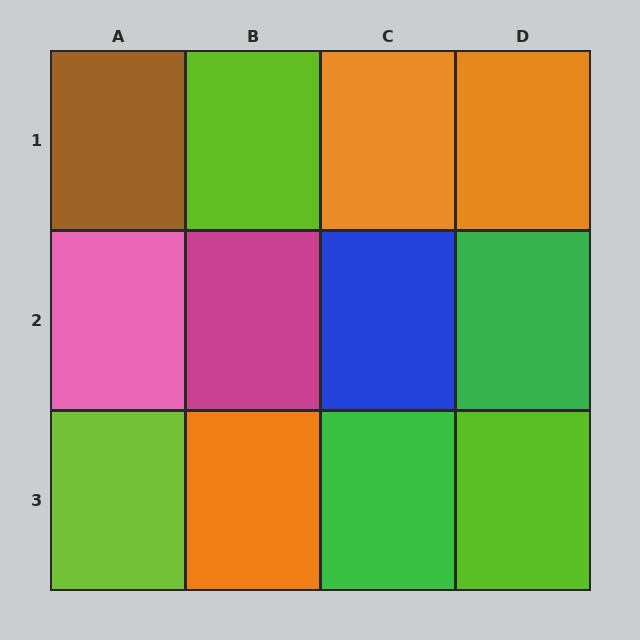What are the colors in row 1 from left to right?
Brown, lime, orange, orange.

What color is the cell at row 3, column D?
Lime.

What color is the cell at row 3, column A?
Lime.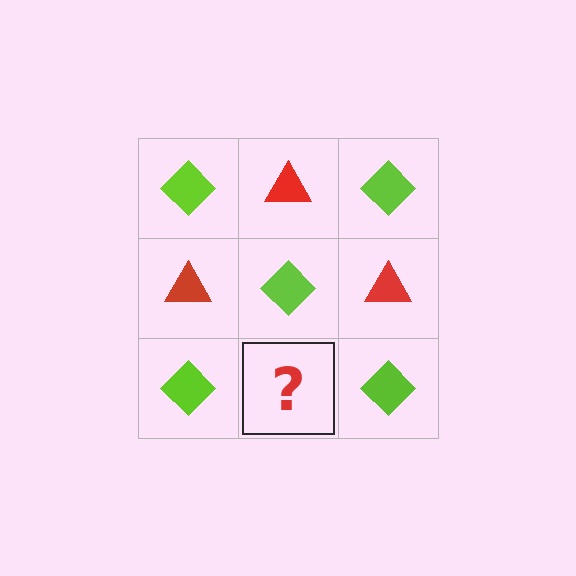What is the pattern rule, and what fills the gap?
The rule is that it alternates lime diamond and red triangle in a checkerboard pattern. The gap should be filled with a red triangle.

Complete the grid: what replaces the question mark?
The question mark should be replaced with a red triangle.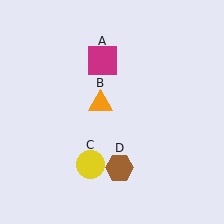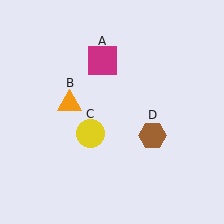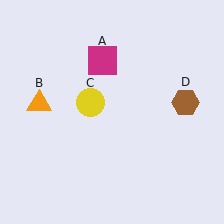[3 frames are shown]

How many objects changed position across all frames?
3 objects changed position: orange triangle (object B), yellow circle (object C), brown hexagon (object D).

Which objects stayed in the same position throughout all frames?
Magenta square (object A) remained stationary.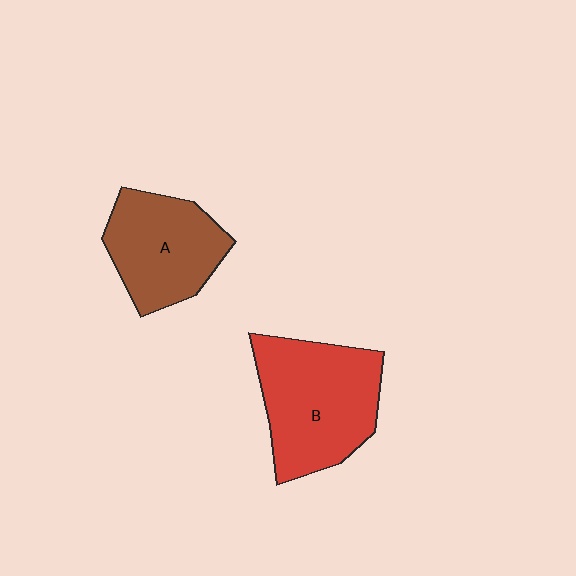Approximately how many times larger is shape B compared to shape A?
Approximately 1.3 times.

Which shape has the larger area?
Shape B (red).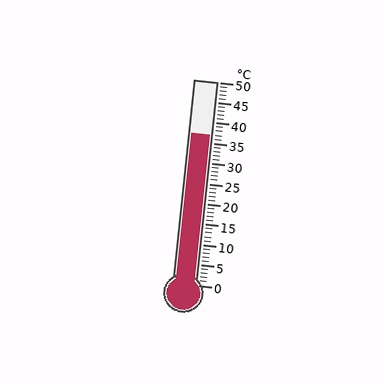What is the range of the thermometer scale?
The thermometer scale ranges from 0°C to 50°C.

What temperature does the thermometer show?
The thermometer shows approximately 37°C.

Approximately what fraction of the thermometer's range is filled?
The thermometer is filled to approximately 75% of its range.